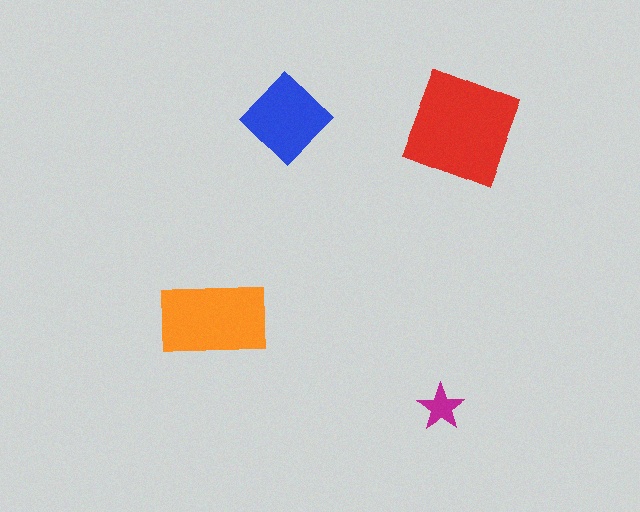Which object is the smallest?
The magenta star.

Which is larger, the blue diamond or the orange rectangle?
The orange rectangle.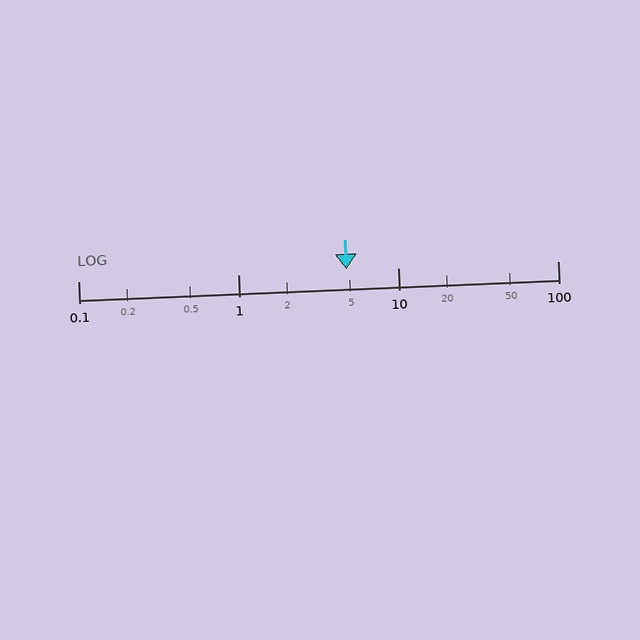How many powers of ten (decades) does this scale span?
The scale spans 3 decades, from 0.1 to 100.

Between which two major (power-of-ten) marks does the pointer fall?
The pointer is between 1 and 10.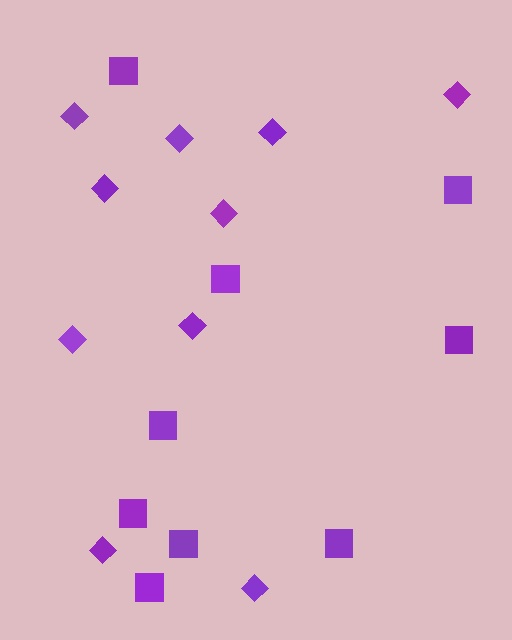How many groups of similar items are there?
There are 2 groups: one group of diamonds (10) and one group of squares (9).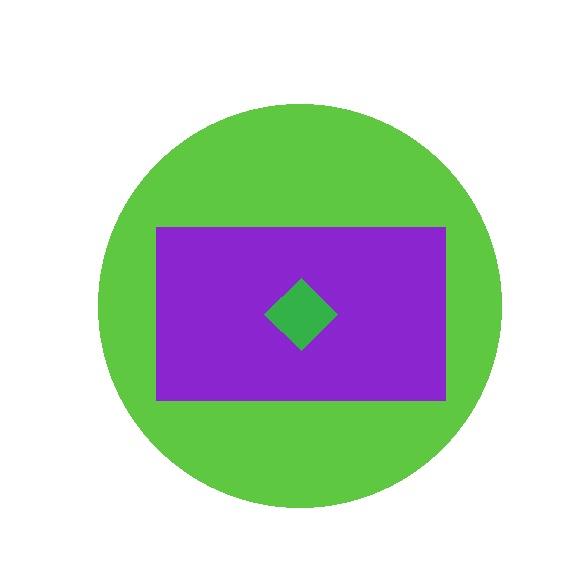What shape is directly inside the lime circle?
The purple rectangle.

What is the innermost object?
The green diamond.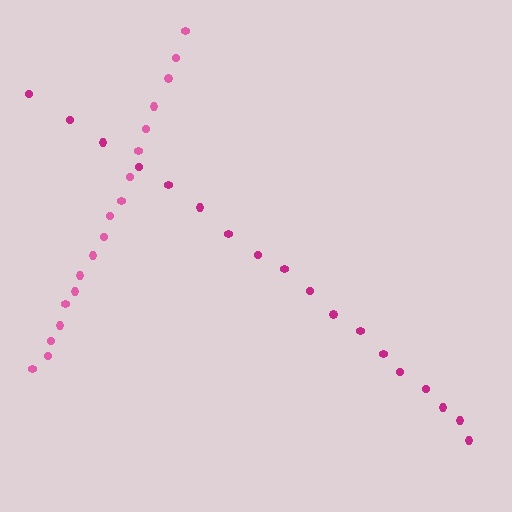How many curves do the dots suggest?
There are 2 distinct paths.